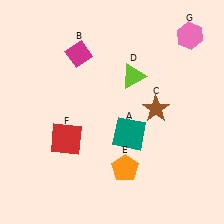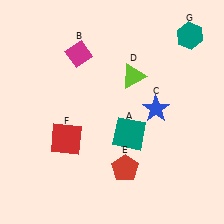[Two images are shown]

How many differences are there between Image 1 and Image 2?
There are 3 differences between the two images.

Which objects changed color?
C changed from brown to blue. E changed from orange to red. G changed from pink to teal.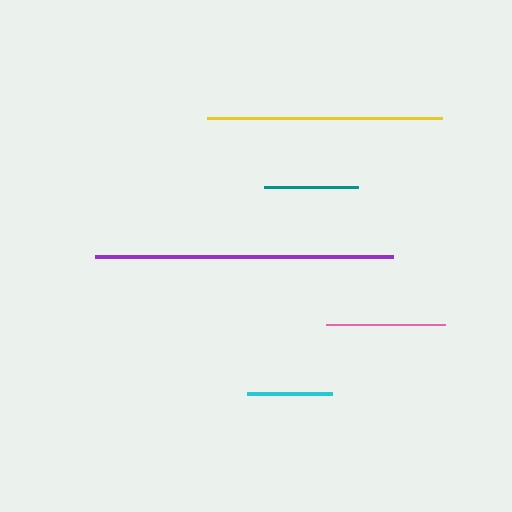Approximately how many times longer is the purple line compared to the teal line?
The purple line is approximately 3.2 times the length of the teal line.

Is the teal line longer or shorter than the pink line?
The pink line is longer than the teal line.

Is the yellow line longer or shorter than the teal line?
The yellow line is longer than the teal line.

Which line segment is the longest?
The purple line is the longest at approximately 298 pixels.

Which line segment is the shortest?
The cyan line is the shortest at approximately 85 pixels.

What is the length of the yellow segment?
The yellow segment is approximately 235 pixels long.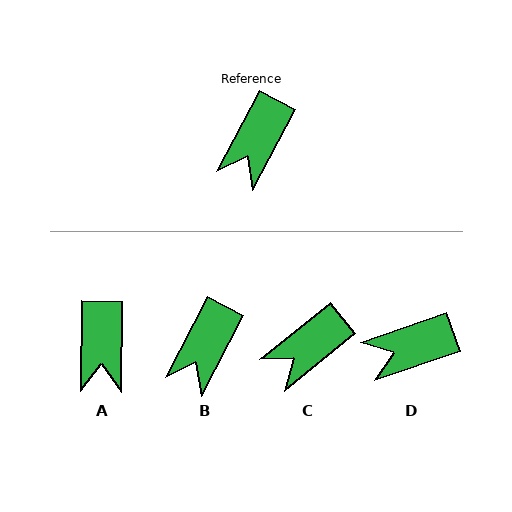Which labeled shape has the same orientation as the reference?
B.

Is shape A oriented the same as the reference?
No, it is off by about 27 degrees.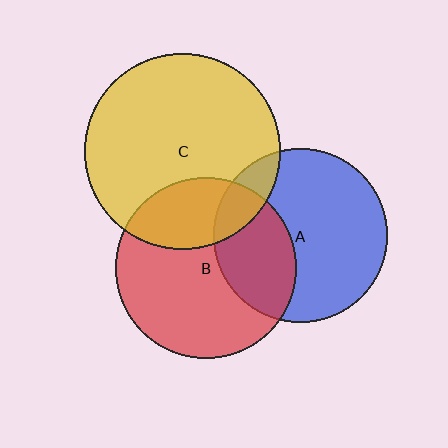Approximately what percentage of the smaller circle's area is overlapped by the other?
Approximately 15%.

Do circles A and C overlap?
Yes.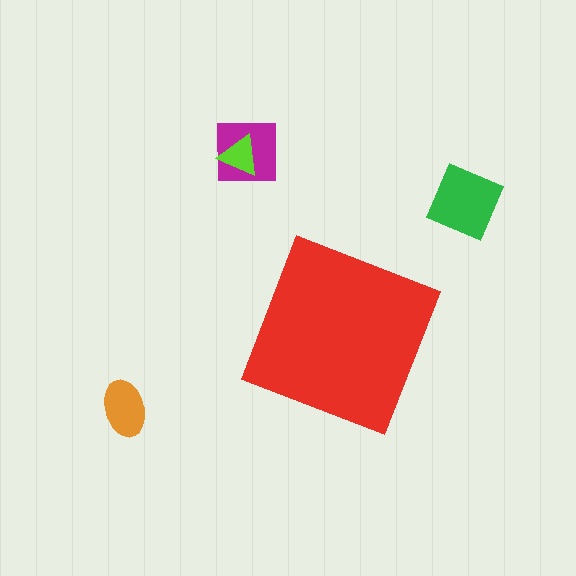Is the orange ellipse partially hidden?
No, the orange ellipse is fully visible.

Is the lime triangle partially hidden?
No, the lime triangle is fully visible.